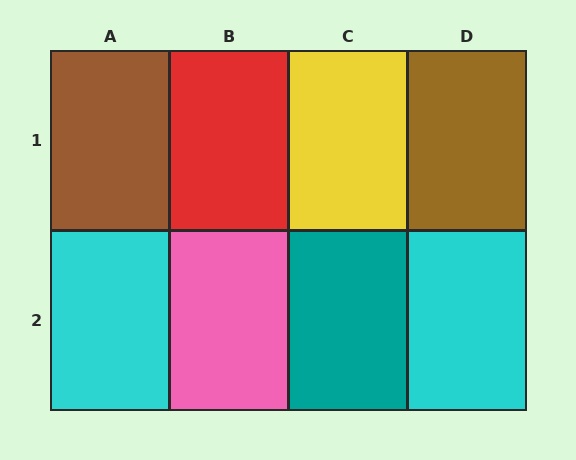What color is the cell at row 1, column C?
Yellow.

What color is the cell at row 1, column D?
Brown.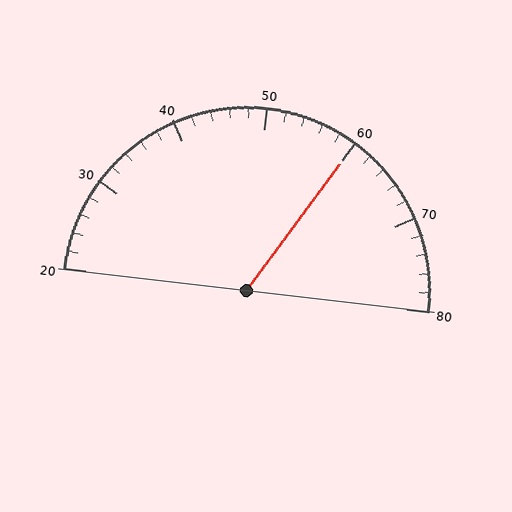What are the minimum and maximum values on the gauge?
The gauge ranges from 20 to 80.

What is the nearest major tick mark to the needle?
The nearest major tick mark is 60.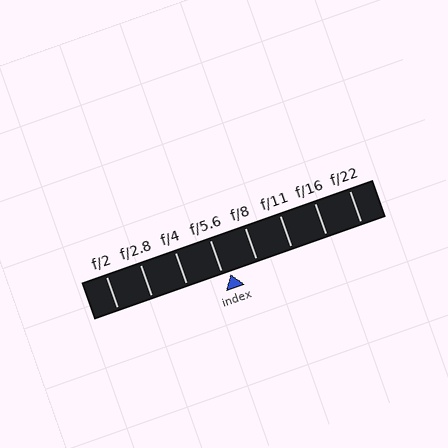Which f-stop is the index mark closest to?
The index mark is closest to f/5.6.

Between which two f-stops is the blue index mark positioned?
The index mark is between f/5.6 and f/8.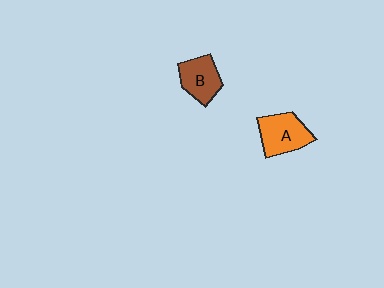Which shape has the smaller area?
Shape B (brown).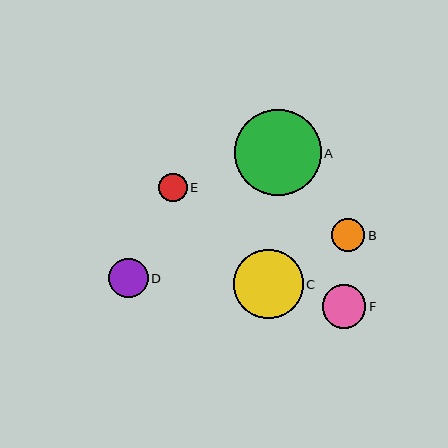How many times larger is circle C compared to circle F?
Circle C is approximately 1.6 times the size of circle F.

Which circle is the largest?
Circle A is the largest with a size of approximately 86 pixels.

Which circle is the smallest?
Circle E is the smallest with a size of approximately 29 pixels.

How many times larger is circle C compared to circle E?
Circle C is approximately 2.4 times the size of circle E.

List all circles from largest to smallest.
From largest to smallest: A, C, F, D, B, E.